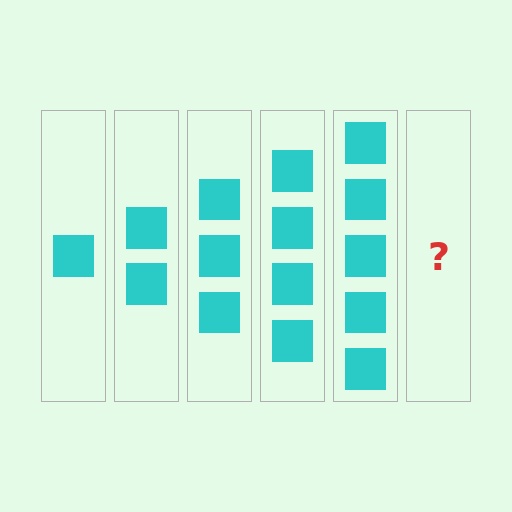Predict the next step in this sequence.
The next step is 6 squares.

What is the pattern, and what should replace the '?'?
The pattern is that each step adds one more square. The '?' should be 6 squares.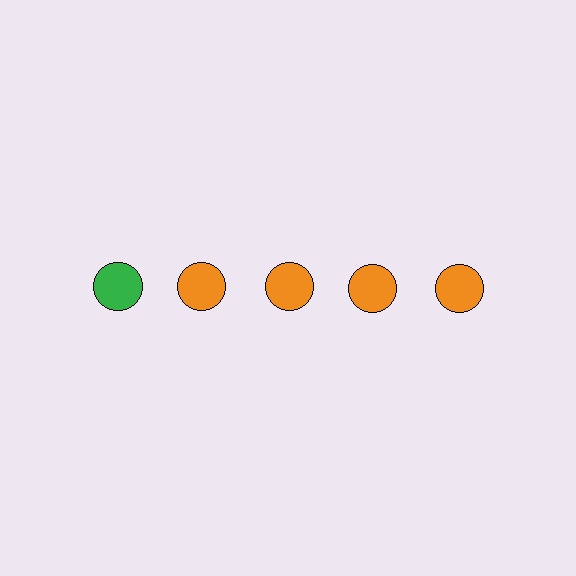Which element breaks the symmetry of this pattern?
The green circle in the top row, leftmost column breaks the symmetry. All other shapes are orange circles.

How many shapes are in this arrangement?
There are 5 shapes arranged in a grid pattern.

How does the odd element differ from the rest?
It has a different color: green instead of orange.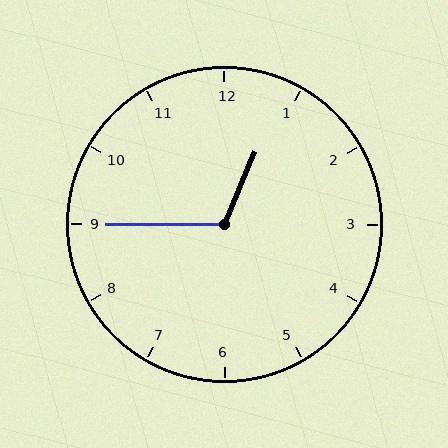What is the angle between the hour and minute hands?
Approximately 112 degrees.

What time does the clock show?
12:45.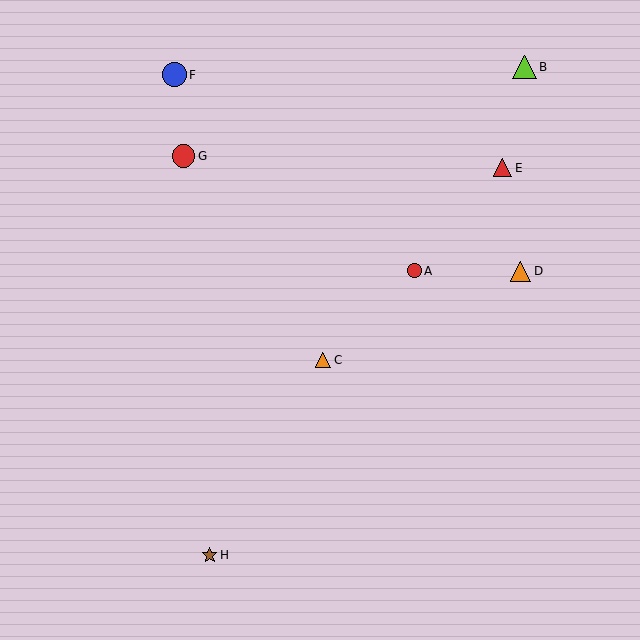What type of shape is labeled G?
Shape G is a red circle.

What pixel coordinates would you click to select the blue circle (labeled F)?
Click at (174, 75) to select the blue circle F.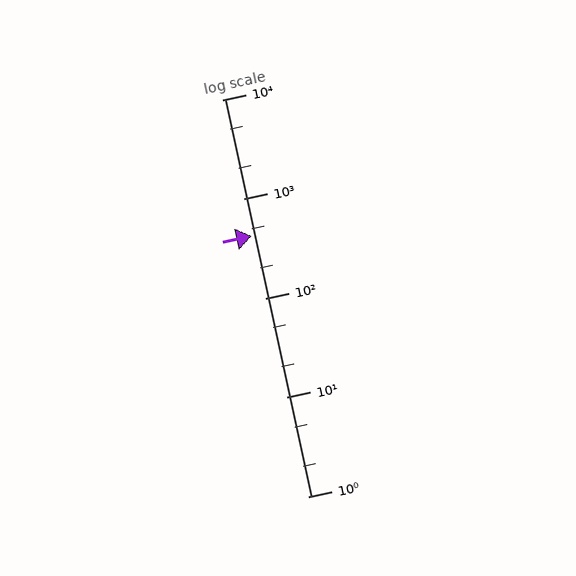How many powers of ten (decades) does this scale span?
The scale spans 4 decades, from 1 to 10000.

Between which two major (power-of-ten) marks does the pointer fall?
The pointer is between 100 and 1000.